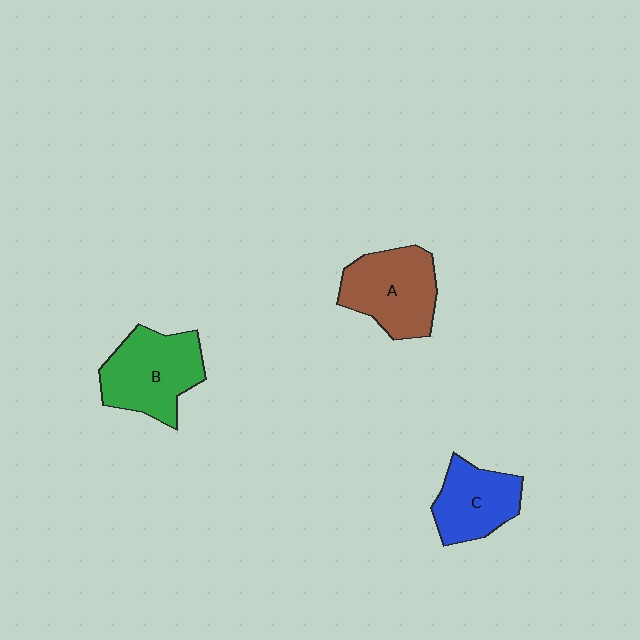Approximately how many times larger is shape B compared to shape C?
Approximately 1.3 times.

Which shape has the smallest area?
Shape C (blue).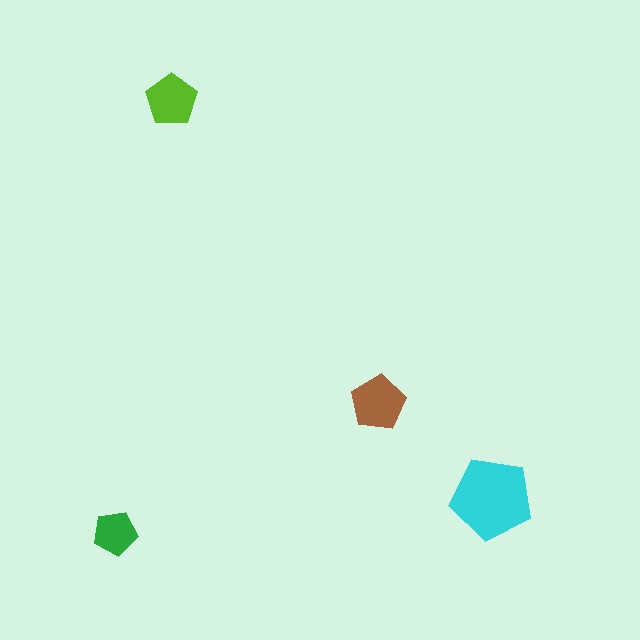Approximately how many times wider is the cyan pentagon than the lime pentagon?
About 1.5 times wider.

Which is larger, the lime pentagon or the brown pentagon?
The brown one.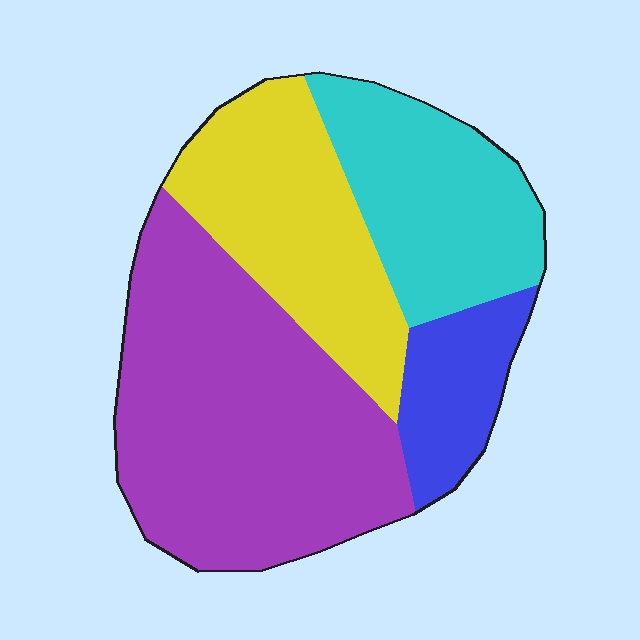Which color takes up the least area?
Blue, at roughly 10%.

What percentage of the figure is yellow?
Yellow covers roughly 25% of the figure.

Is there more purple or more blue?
Purple.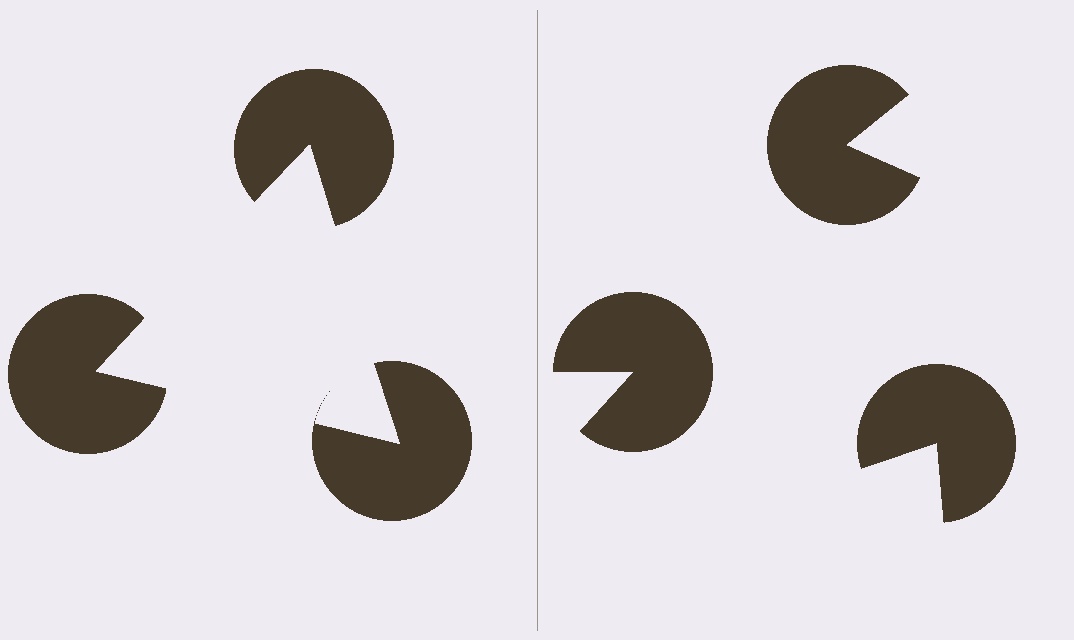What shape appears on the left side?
An illusory triangle.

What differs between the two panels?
The pac-man discs are positioned identically on both sides; only the wedge orientations differ. On the left they align to a triangle; on the right they are misaligned.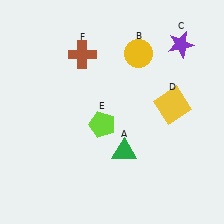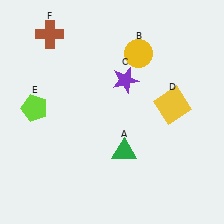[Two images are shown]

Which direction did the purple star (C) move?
The purple star (C) moved left.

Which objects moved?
The objects that moved are: the purple star (C), the lime pentagon (E), the brown cross (F).